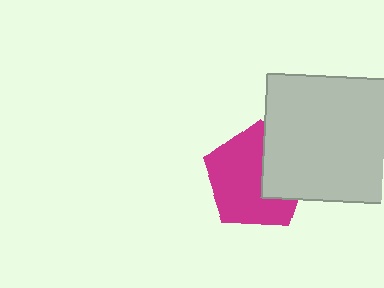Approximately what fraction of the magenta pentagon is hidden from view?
Roughly 33% of the magenta pentagon is hidden behind the light gray square.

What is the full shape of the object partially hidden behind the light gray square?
The partially hidden object is a magenta pentagon.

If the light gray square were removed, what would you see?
You would see the complete magenta pentagon.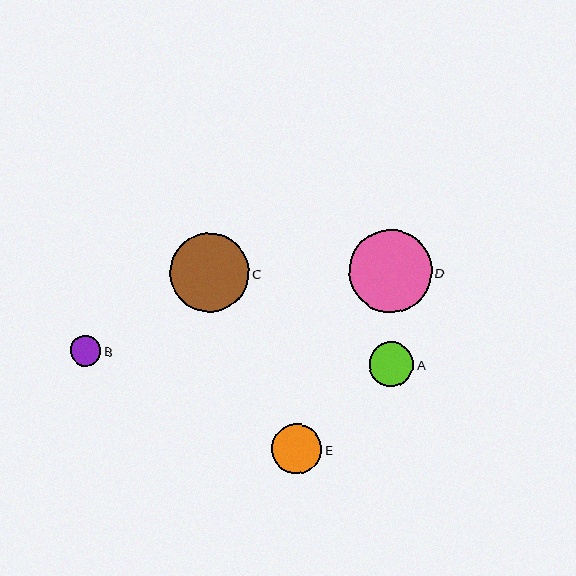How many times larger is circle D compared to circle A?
Circle D is approximately 1.8 times the size of circle A.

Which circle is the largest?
Circle D is the largest with a size of approximately 82 pixels.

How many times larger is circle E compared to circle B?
Circle E is approximately 1.6 times the size of circle B.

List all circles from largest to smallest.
From largest to smallest: D, C, E, A, B.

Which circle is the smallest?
Circle B is the smallest with a size of approximately 31 pixels.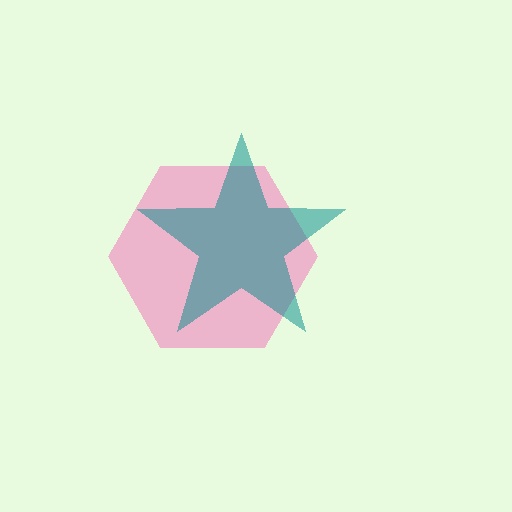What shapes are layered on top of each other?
The layered shapes are: a pink hexagon, a teal star.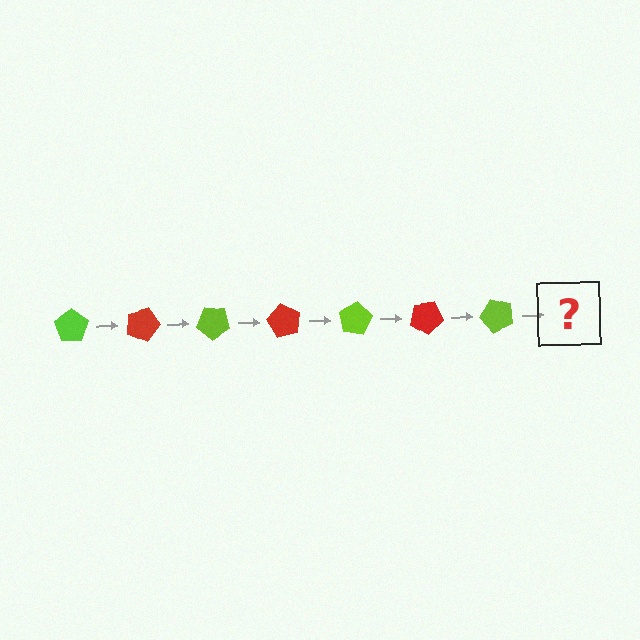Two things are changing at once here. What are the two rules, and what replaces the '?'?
The two rules are that it rotates 20 degrees each step and the color cycles through lime and red. The '?' should be a red pentagon, rotated 140 degrees from the start.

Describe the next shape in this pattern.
It should be a red pentagon, rotated 140 degrees from the start.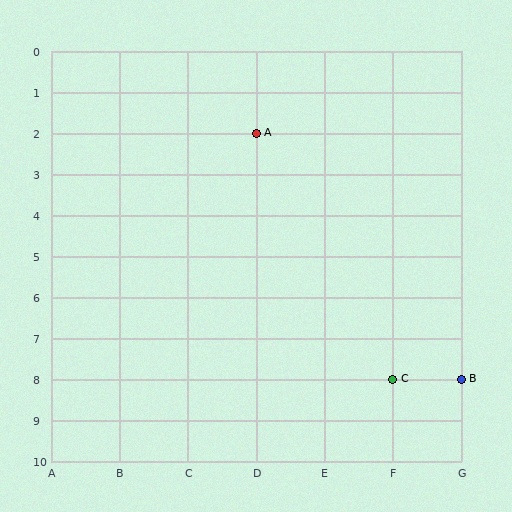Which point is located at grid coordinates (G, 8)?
Point B is at (G, 8).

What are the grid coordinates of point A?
Point A is at grid coordinates (D, 2).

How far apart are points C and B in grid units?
Points C and B are 1 column apart.